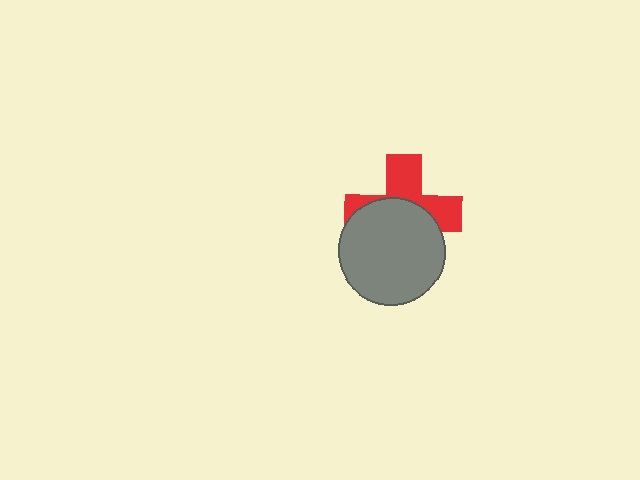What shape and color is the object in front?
The object in front is a gray circle.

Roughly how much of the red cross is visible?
About half of it is visible (roughly 46%).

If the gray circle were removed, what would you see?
You would see the complete red cross.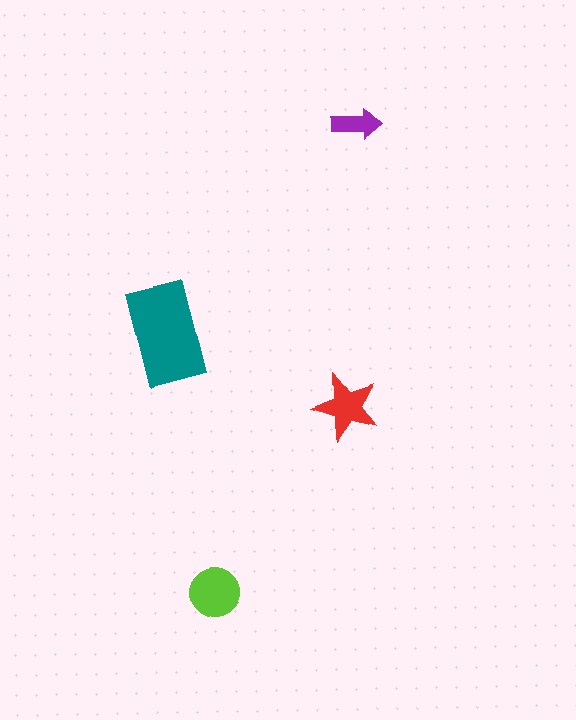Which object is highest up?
The purple arrow is topmost.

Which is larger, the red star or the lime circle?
The lime circle.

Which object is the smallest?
The purple arrow.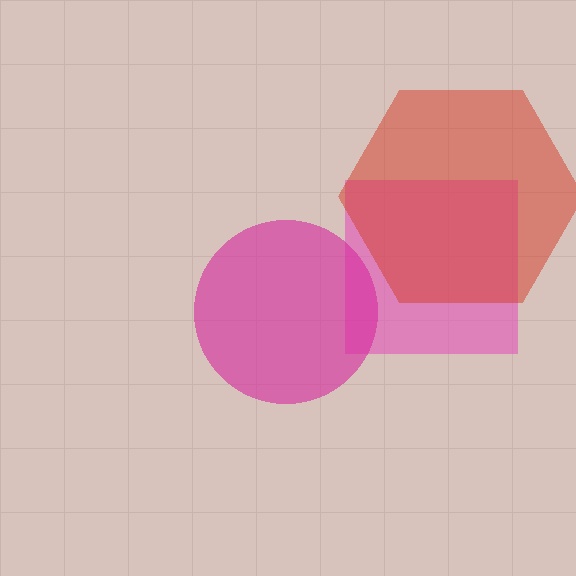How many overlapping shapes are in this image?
There are 3 overlapping shapes in the image.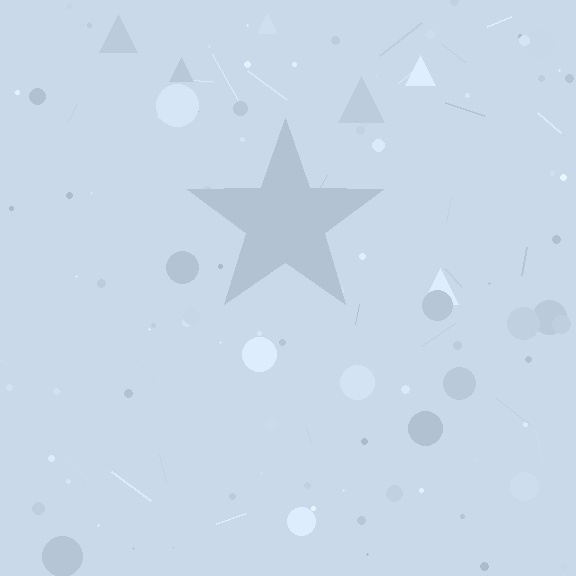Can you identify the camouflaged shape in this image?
The camouflaged shape is a star.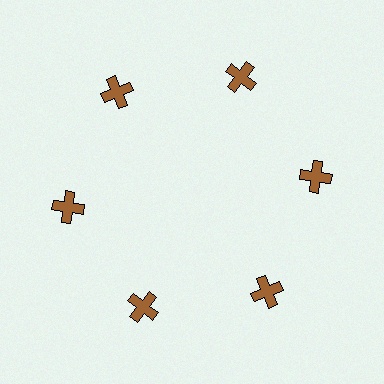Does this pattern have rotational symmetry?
Yes, this pattern has 6-fold rotational symmetry. It looks the same after rotating 60 degrees around the center.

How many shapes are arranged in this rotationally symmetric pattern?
There are 6 shapes, arranged in 6 groups of 1.